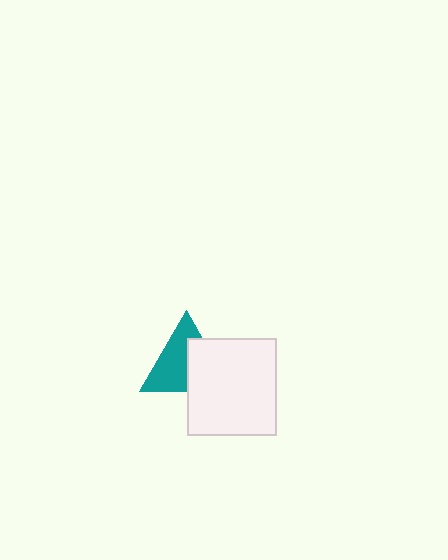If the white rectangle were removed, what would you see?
You would see the complete teal triangle.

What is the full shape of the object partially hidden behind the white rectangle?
The partially hidden object is a teal triangle.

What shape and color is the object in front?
The object in front is a white rectangle.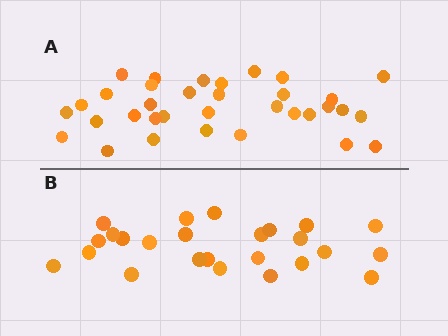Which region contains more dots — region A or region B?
Region A (the top region) has more dots.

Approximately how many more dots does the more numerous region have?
Region A has roughly 8 or so more dots than region B.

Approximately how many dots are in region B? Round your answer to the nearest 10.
About 20 dots. (The exact count is 25, which rounds to 20.)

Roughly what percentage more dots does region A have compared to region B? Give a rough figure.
About 35% more.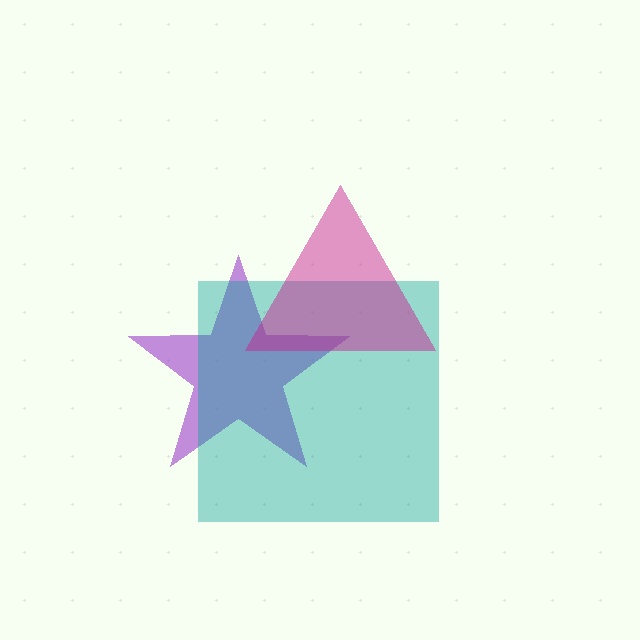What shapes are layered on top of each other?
The layered shapes are: a purple star, a teal square, a magenta triangle.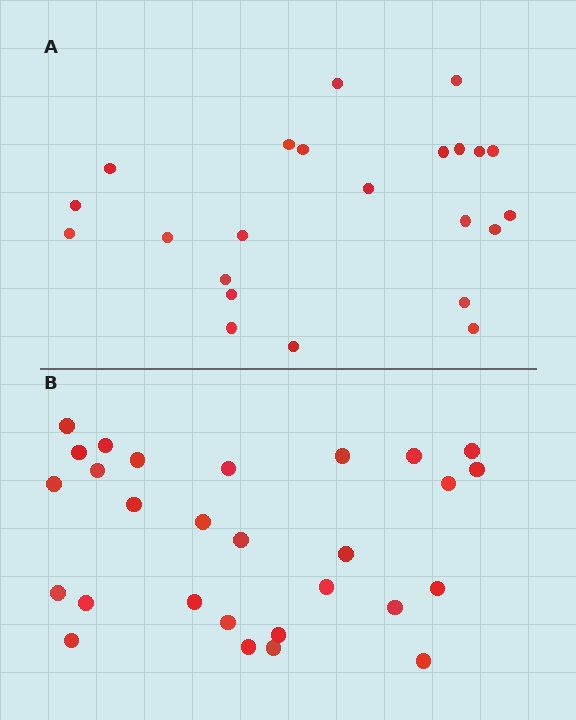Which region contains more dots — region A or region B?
Region B (the bottom region) has more dots.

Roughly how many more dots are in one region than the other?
Region B has about 5 more dots than region A.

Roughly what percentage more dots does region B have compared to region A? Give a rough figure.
About 20% more.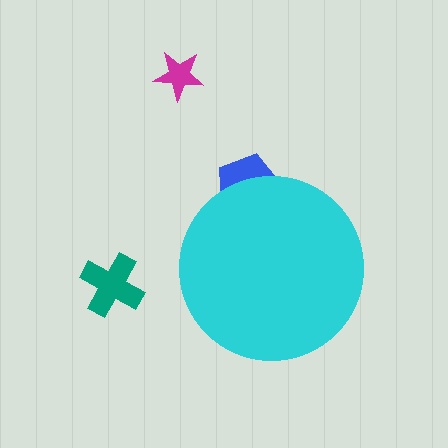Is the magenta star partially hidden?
No, the magenta star is fully visible.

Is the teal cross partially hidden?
No, the teal cross is fully visible.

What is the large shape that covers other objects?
A cyan circle.